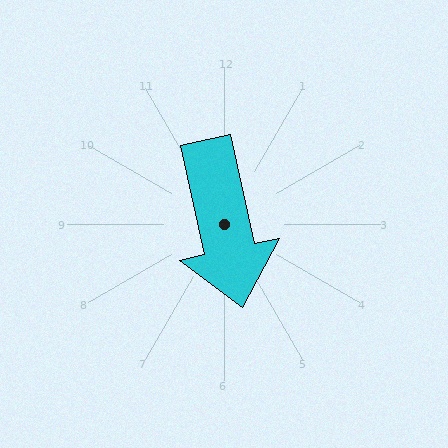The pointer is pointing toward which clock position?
Roughly 6 o'clock.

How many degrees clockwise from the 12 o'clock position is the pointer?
Approximately 168 degrees.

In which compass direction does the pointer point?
South.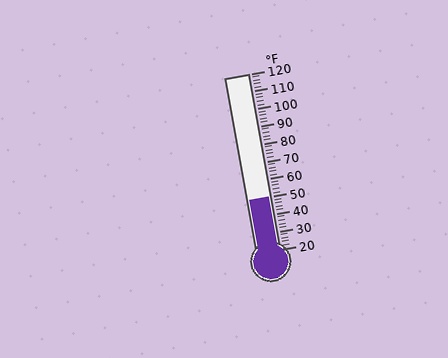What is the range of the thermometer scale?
The thermometer scale ranges from 20°F to 120°F.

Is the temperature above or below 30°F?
The temperature is above 30°F.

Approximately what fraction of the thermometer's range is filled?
The thermometer is filled to approximately 30% of its range.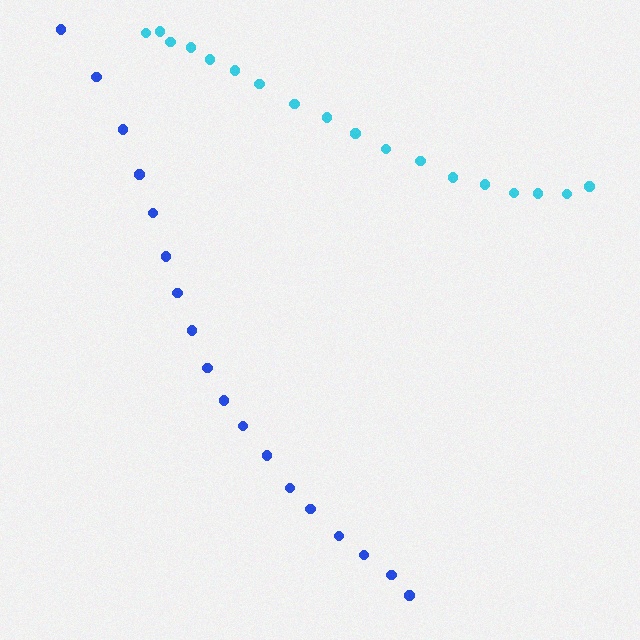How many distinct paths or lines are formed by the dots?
There are 2 distinct paths.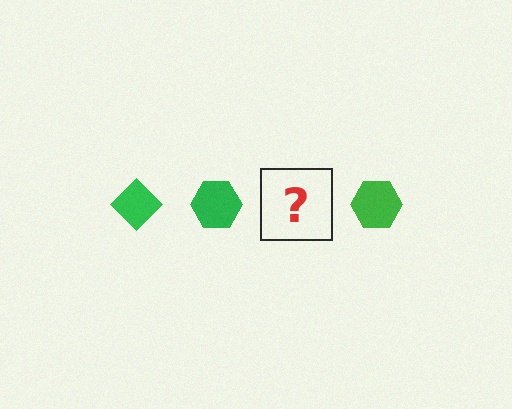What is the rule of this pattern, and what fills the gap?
The rule is that the pattern cycles through diamond, hexagon shapes in green. The gap should be filled with a green diamond.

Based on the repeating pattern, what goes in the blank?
The blank should be a green diamond.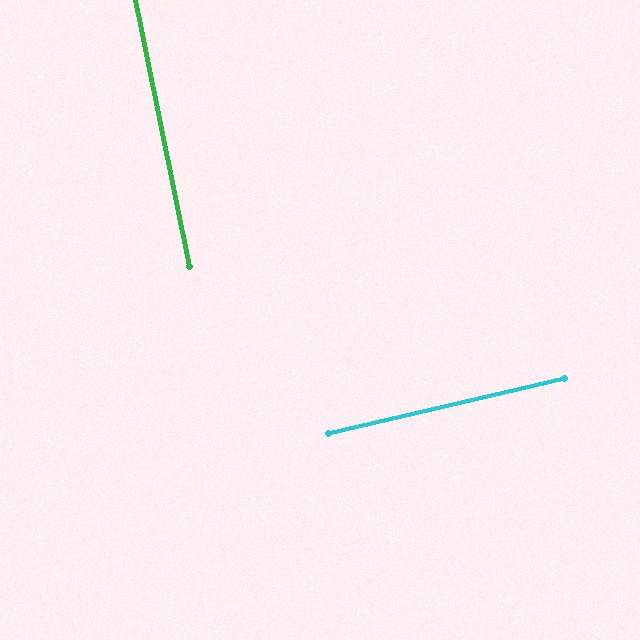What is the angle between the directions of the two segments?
Approximately 88 degrees.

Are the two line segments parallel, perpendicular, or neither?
Perpendicular — they meet at approximately 88°.